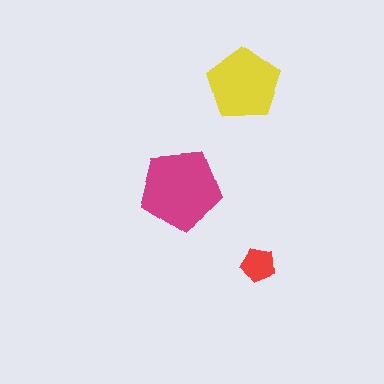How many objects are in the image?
There are 3 objects in the image.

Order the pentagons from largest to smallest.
the magenta one, the yellow one, the red one.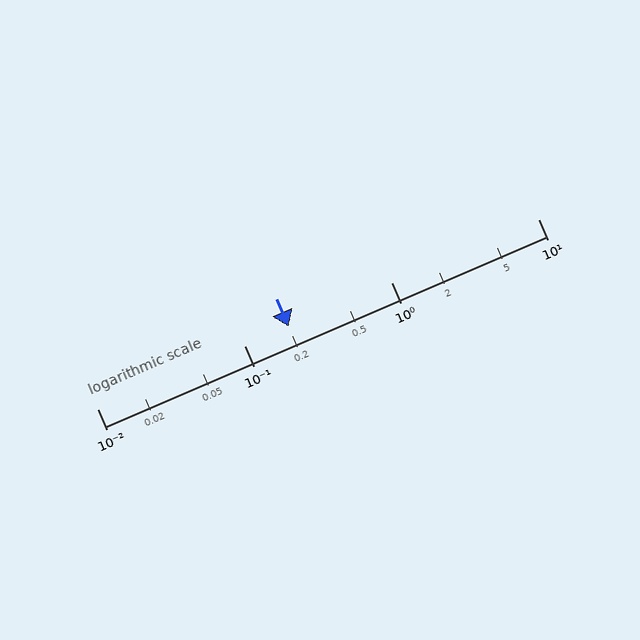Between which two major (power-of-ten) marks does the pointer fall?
The pointer is between 0.1 and 1.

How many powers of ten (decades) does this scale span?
The scale spans 3 decades, from 0.01 to 10.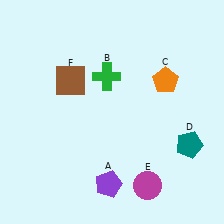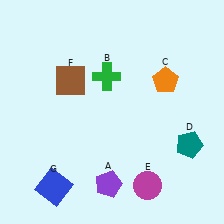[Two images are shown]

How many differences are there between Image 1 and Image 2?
There is 1 difference between the two images.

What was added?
A blue square (G) was added in Image 2.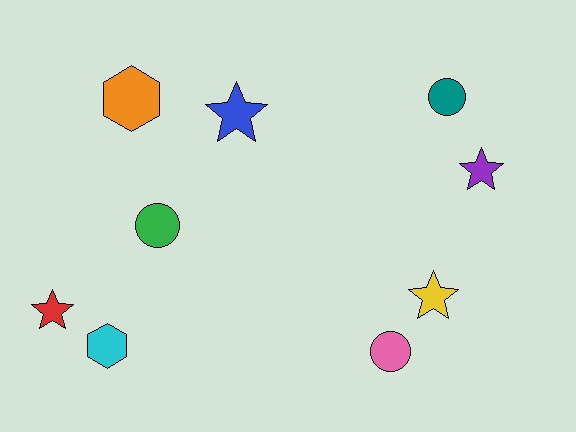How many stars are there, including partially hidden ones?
There are 4 stars.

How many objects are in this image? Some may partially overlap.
There are 9 objects.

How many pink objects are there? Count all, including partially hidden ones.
There is 1 pink object.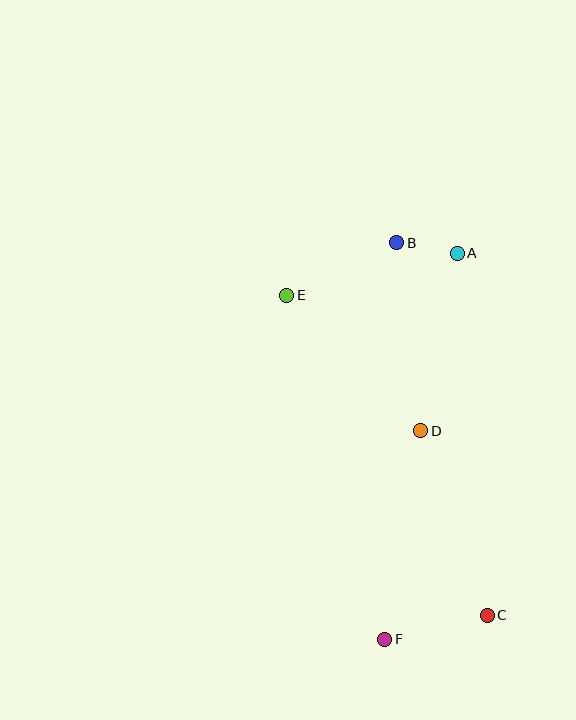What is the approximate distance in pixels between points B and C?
The distance between B and C is approximately 383 pixels.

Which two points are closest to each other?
Points A and B are closest to each other.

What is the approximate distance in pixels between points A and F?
The distance between A and F is approximately 393 pixels.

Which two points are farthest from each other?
Points B and F are farthest from each other.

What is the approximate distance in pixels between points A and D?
The distance between A and D is approximately 182 pixels.